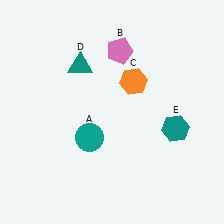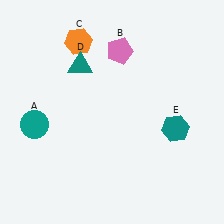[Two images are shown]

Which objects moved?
The objects that moved are: the teal circle (A), the orange hexagon (C).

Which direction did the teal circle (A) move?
The teal circle (A) moved left.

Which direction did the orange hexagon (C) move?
The orange hexagon (C) moved left.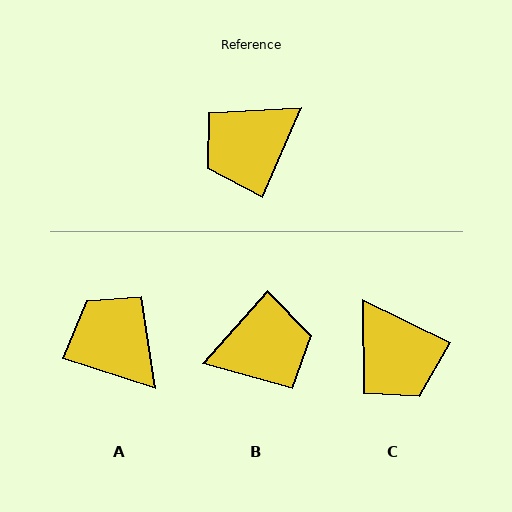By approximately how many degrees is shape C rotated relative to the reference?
Approximately 87 degrees counter-clockwise.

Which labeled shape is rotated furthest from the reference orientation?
B, about 161 degrees away.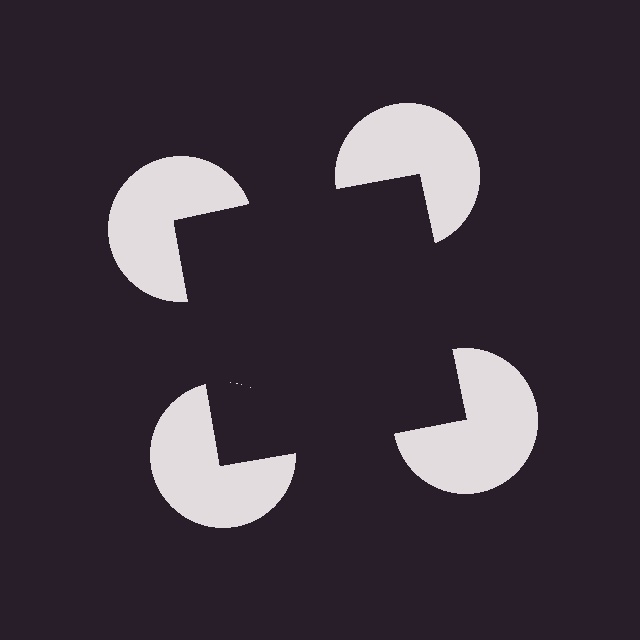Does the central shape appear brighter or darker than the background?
It typically appears slightly darker than the background, even though no actual brightness change is drawn.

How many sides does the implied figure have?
4 sides.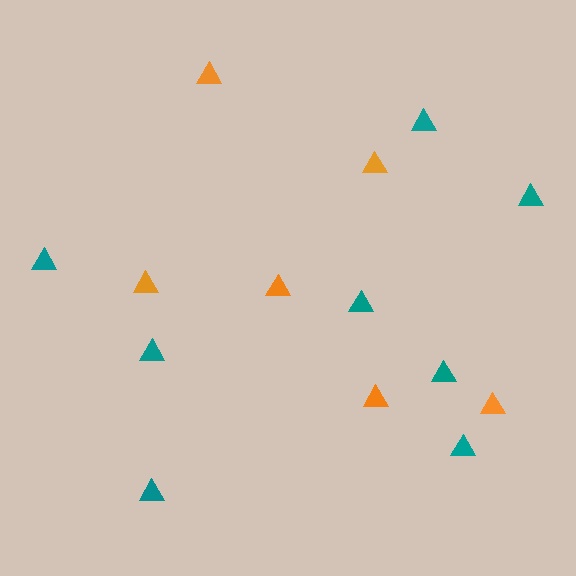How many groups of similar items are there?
There are 2 groups: one group of orange triangles (6) and one group of teal triangles (8).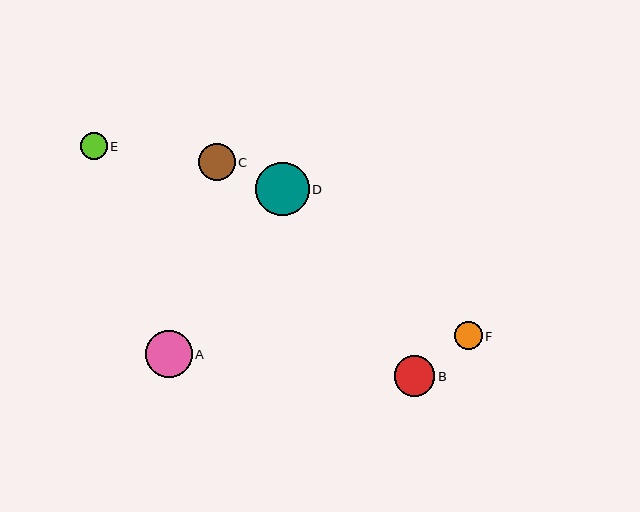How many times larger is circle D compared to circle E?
Circle D is approximately 2.0 times the size of circle E.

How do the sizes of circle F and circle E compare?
Circle F and circle E are approximately the same size.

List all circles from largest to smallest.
From largest to smallest: D, A, B, C, F, E.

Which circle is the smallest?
Circle E is the smallest with a size of approximately 27 pixels.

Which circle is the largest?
Circle D is the largest with a size of approximately 54 pixels.